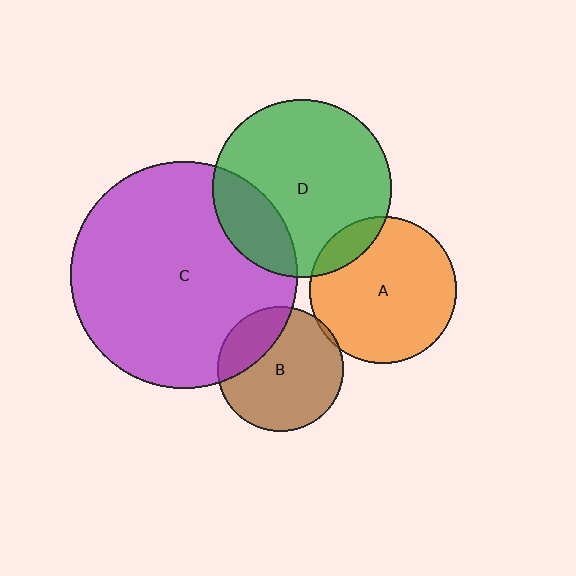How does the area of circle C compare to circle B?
Approximately 3.3 times.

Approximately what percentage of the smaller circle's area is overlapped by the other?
Approximately 20%.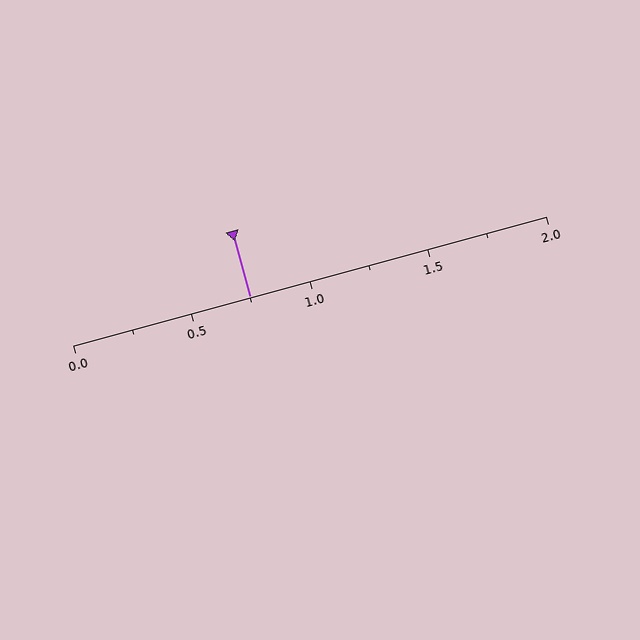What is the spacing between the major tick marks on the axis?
The major ticks are spaced 0.5 apart.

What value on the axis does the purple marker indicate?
The marker indicates approximately 0.75.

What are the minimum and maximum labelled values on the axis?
The axis runs from 0.0 to 2.0.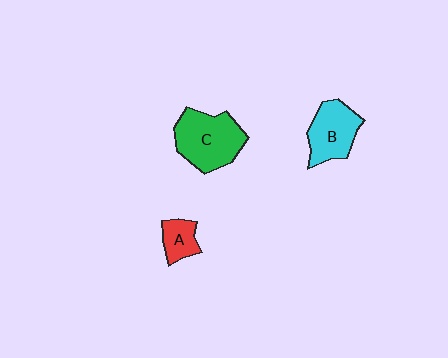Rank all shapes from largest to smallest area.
From largest to smallest: C (green), B (cyan), A (red).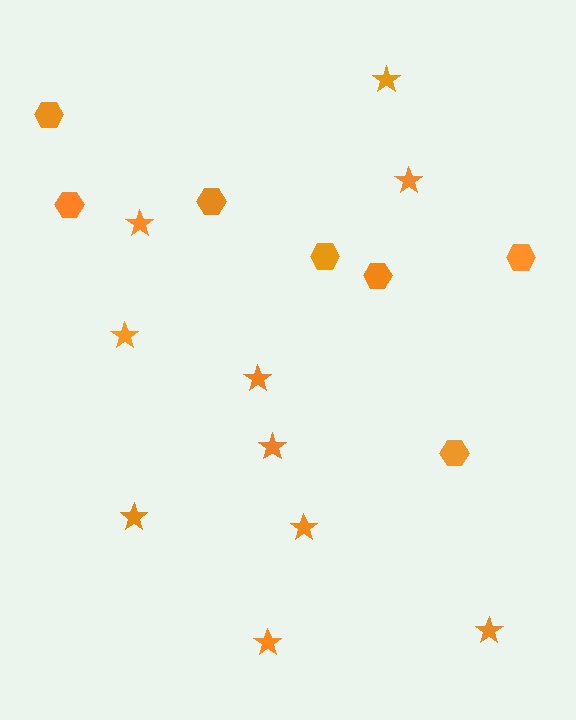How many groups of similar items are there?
There are 2 groups: one group of hexagons (7) and one group of stars (10).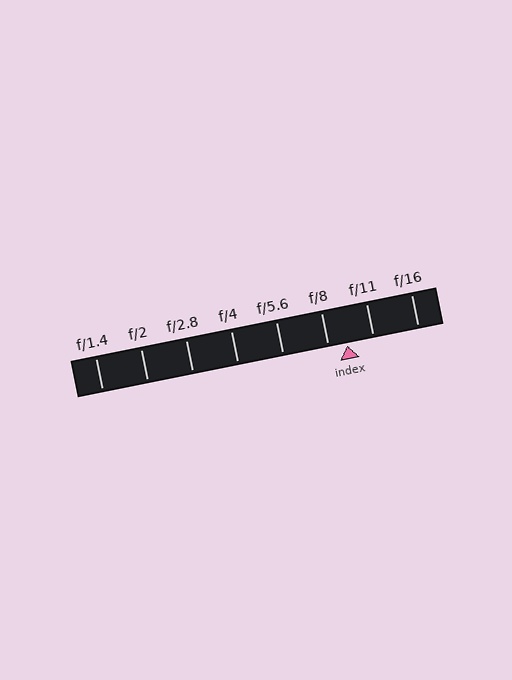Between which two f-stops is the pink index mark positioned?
The index mark is between f/8 and f/11.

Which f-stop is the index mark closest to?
The index mark is closest to f/8.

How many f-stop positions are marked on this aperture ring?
There are 8 f-stop positions marked.